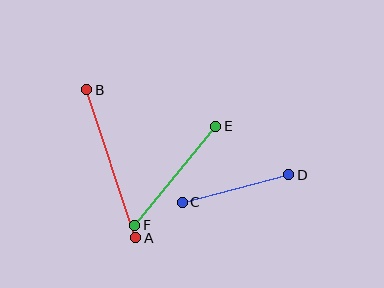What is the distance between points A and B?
The distance is approximately 156 pixels.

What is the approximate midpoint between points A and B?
The midpoint is at approximately (111, 164) pixels.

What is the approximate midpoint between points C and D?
The midpoint is at approximately (236, 188) pixels.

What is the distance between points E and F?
The distance is approximately 128 pixels.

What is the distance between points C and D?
The distance is approximately 110 pixels.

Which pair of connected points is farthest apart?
Points A and B are farthest apart.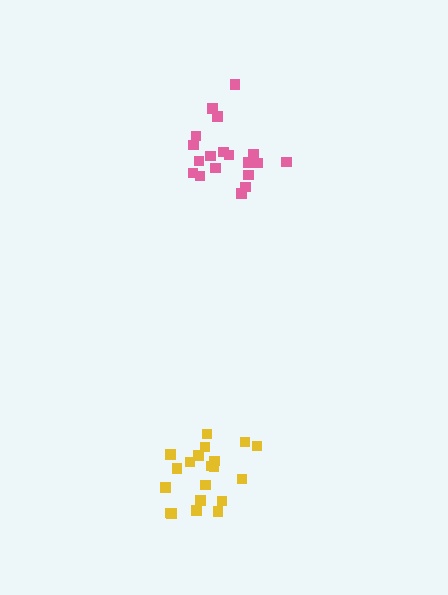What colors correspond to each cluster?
The clusters are colored: pink, yellow.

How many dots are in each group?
Group 1: 19 dots, Group 2: 20 dots (39 total).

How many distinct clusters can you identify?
There are 2 distinct clusters.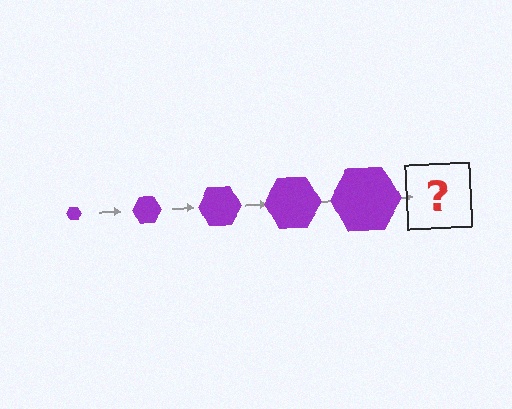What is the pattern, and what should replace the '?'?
The pattern is that the hexagon gets progressively larger each step. The '?' should be a purple hexagon, larger than the previous one.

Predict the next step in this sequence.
The next step is a purple hexagon, larger than the previous one.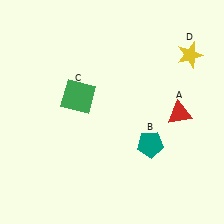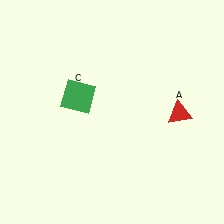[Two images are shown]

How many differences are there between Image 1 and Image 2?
There are 2 differences between the two images.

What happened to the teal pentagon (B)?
The teal pentagon (B) was removed in Image 2. It was in the bottom-right area of Image 1.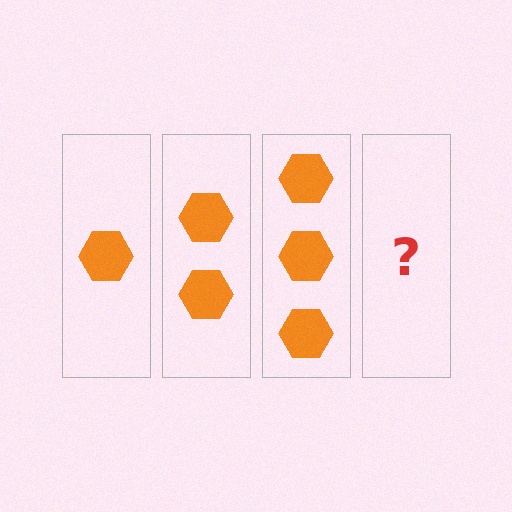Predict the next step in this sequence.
The next step is 4 hexagons.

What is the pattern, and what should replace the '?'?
The pattern is that each step adds one more hexagon. The '?' should be 4 hexagons.